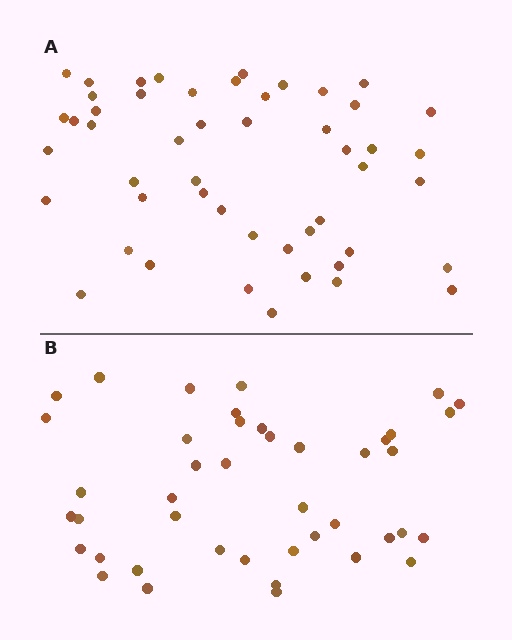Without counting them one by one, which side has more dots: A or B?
Region A (the top region) has more dots.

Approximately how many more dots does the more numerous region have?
Region A has roughly 8 or so more dots than region B.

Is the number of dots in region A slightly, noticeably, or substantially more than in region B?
Region A has only slightly more — the two regions are fairly close. The ratio is roughly 1.2 to 1.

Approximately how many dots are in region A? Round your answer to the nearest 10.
About 50 dots.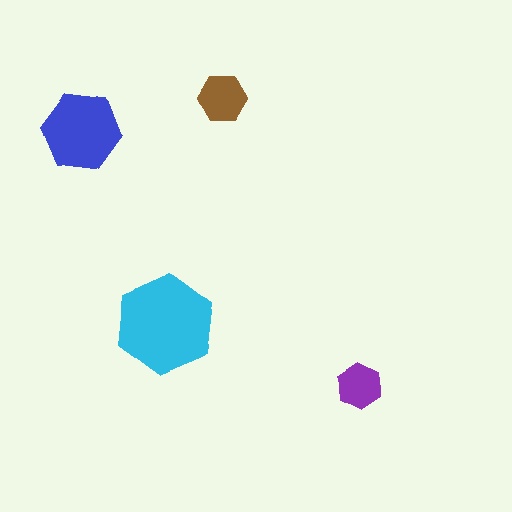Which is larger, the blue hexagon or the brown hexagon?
The blue one.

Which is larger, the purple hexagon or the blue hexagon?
The blue one.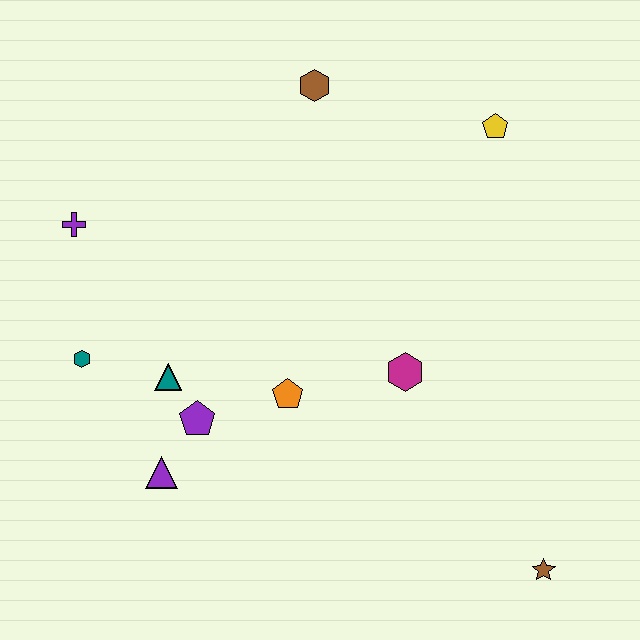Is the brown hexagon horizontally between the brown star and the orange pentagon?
Yes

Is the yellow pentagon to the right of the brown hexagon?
Yes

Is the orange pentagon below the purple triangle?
No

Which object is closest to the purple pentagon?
The teal triangle is closest to the purple pentagon.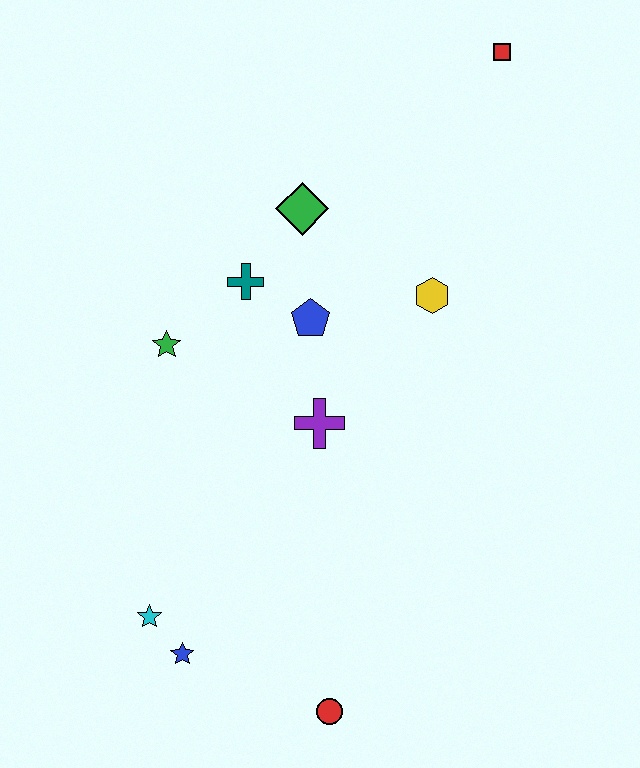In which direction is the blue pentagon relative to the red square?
The blue pentagon is below the red square.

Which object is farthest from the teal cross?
The red circle is farthest from the teal cross.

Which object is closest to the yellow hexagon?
The blue pentagon is closest to the yellow hexagon.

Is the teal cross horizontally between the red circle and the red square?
No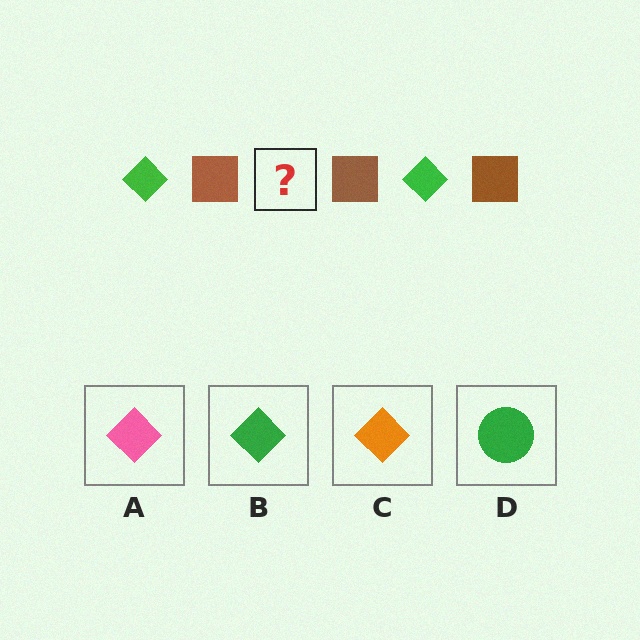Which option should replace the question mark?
Option B.